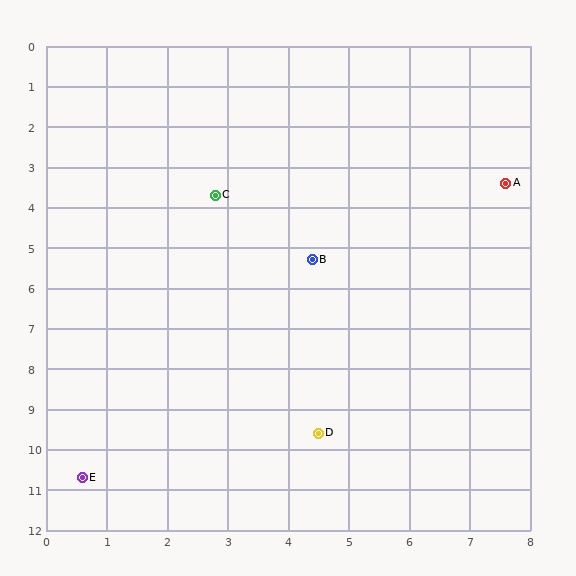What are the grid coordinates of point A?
Point A is at approximately (7.6, 3.4).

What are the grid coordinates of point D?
Point D is at approximately (4.5, 9.6).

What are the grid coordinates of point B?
Point B is at approximately (4.4, 5.3).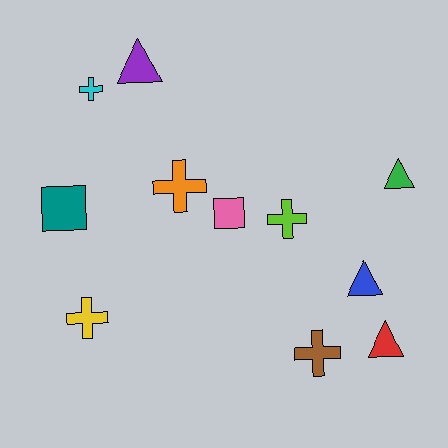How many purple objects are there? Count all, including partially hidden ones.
There is 1 purple object.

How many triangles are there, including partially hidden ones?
There are 4 triangles.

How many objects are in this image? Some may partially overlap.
There are 11 objects.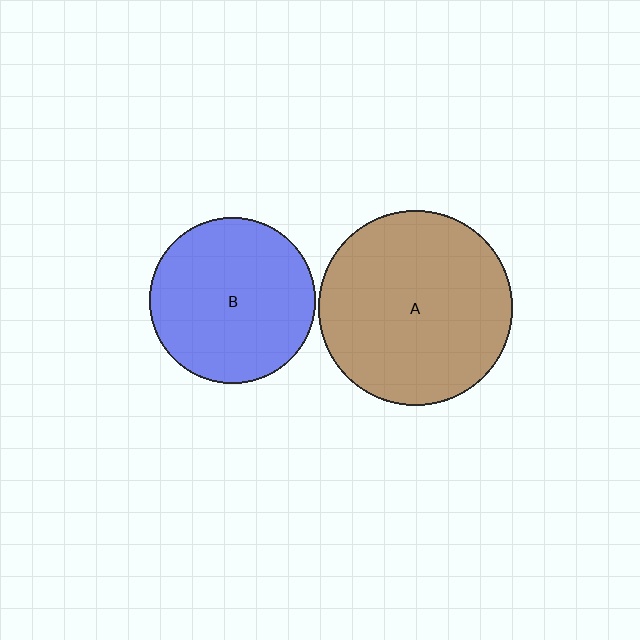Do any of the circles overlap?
No, none of the circles overlap.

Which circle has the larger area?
Circle A (brown).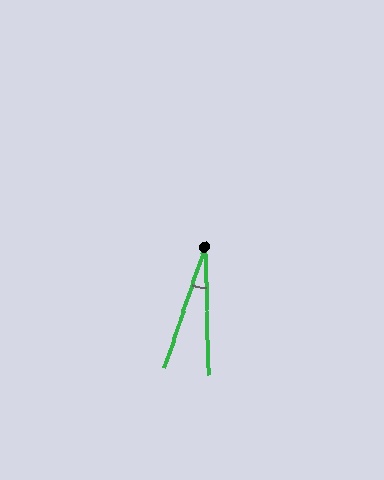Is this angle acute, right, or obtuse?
It is acute.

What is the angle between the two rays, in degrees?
Approximately 20 degrees.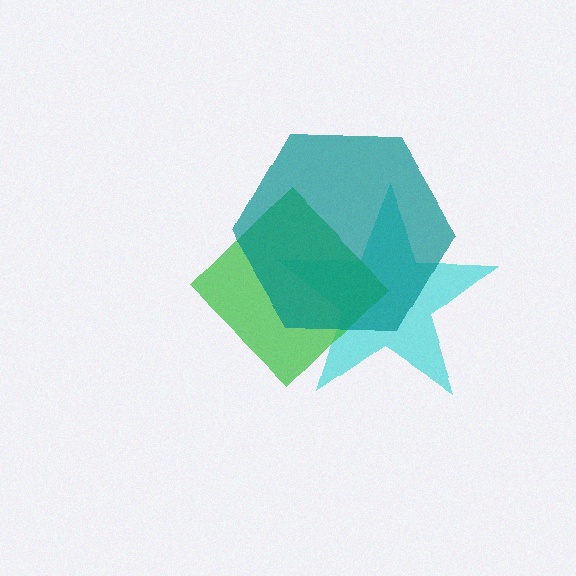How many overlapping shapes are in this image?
There are 3 overlapping shapes in the image.